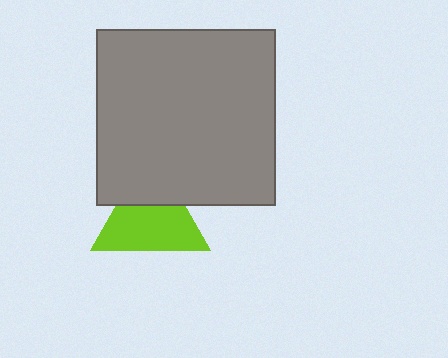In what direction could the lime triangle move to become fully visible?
The lime triangle could move down. That would shift it out from behind the gray rectangle entirely.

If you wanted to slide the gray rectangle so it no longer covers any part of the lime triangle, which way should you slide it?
Slide it up — that is the most direct way to separate the two shapes.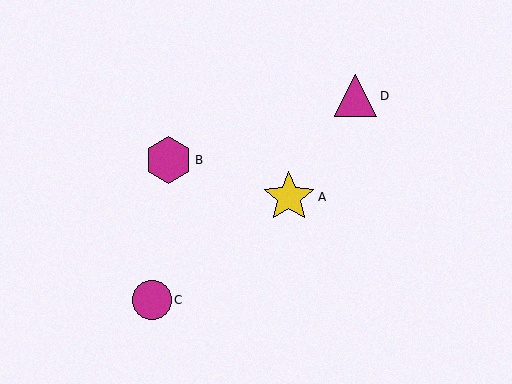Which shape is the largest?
The yellow star (labeled A) is the largest.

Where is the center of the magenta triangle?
The center of the magenta triangle is at (355, 96).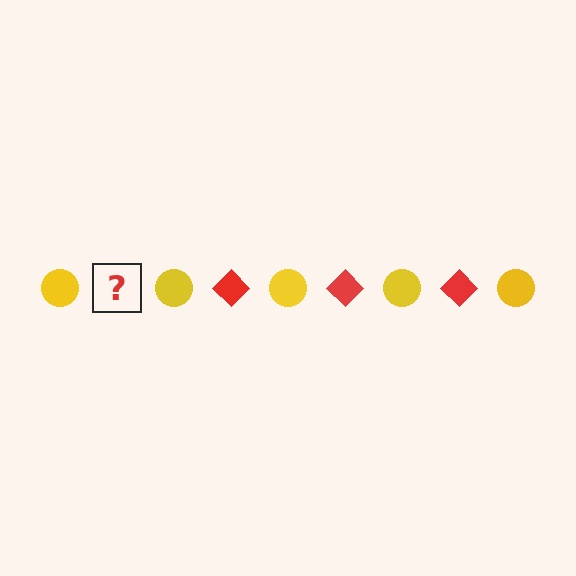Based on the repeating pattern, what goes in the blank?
The blank should be a red diamond.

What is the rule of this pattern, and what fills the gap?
The rule is that the pattern alternates between yellow circle and red diamond. The gap should be filled with a red diamond.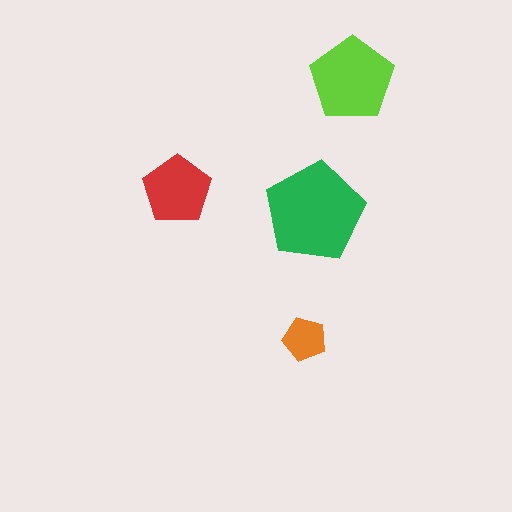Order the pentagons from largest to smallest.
the green one, the lime one, the red one, the orange one.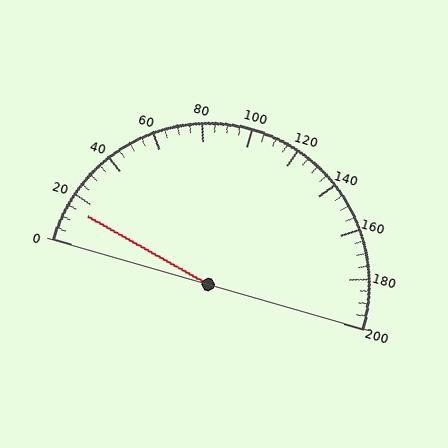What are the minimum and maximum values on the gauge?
The gauge ranges from 0 to 200.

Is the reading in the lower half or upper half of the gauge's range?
The reading is in the lower half of the range (0 to 200).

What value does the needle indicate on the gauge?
The needle indicates approximately 15.